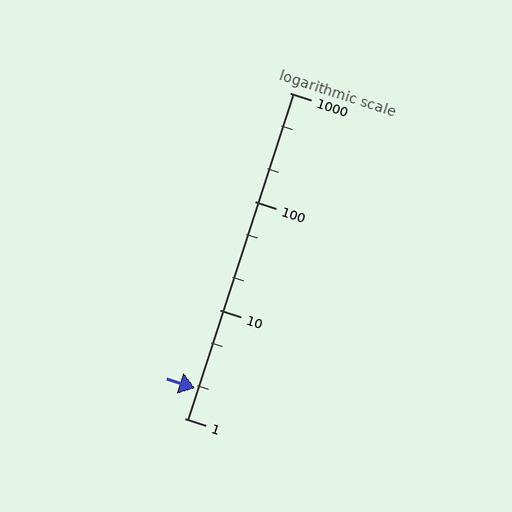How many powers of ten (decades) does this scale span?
The scale spans 3 decades, from 1 to 1000.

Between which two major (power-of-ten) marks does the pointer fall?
The pointer is between 1 and 10.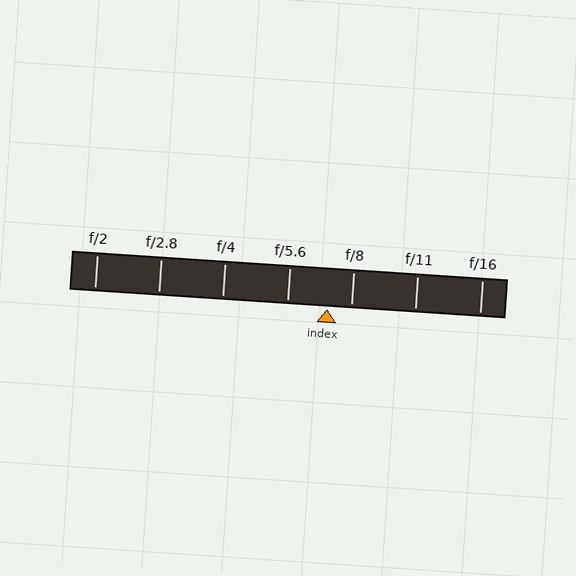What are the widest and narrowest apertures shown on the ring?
The widest aperture shown is f/2 and the narrowest is f/16.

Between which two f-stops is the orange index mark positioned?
The index mark is between f/5.6 and f/8.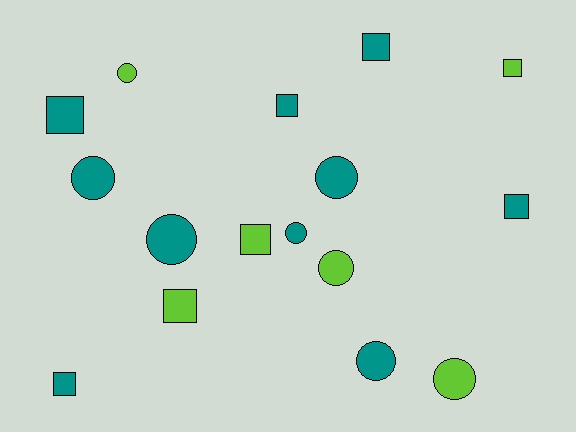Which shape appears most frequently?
Square, with 8 objects.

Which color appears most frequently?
Teal, with 10 objects.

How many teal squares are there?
There are 5 teal squares.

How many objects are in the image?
There are 16 objects.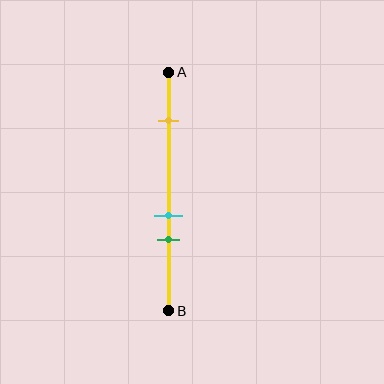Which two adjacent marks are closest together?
The cyan and green marks are the closest adjacent pair.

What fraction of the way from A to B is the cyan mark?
The cyan mark is approximately 60% (0.6) of the way from A to B.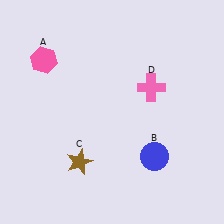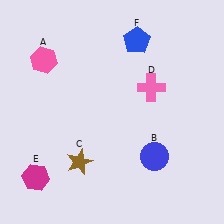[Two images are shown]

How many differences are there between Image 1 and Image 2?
There are 2 differences between the two images.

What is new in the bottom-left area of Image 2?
A magenta hexagon (E) was added in the bottom-left area of Image 2.